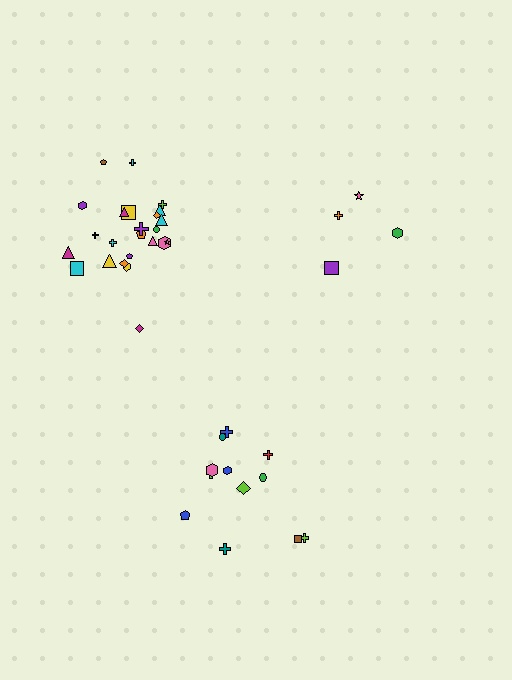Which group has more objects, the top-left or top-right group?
The top-left group.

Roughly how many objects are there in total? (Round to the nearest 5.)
Roughly 40 objects in total.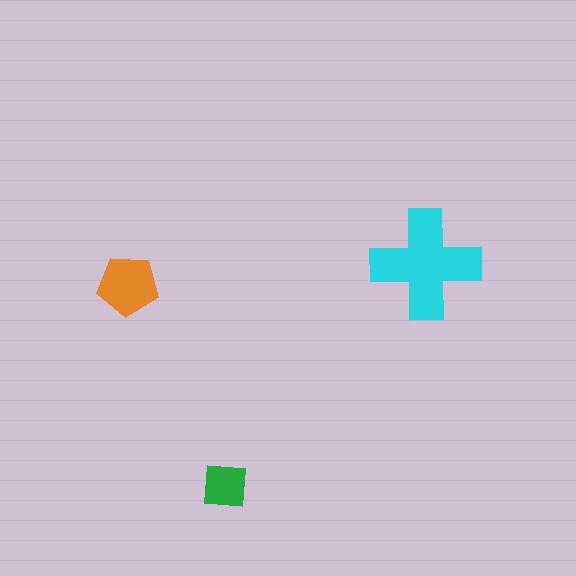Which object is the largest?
The cyan cross.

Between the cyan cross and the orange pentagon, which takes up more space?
The cyan cross.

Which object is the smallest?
The green square.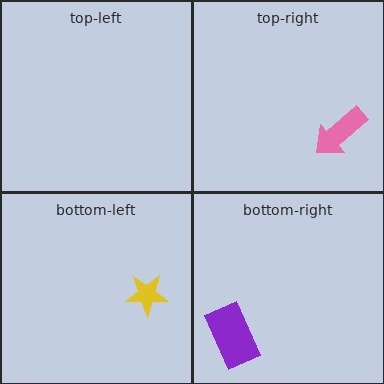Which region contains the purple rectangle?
The bottom-right region.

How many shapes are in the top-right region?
1.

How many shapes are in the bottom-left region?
1.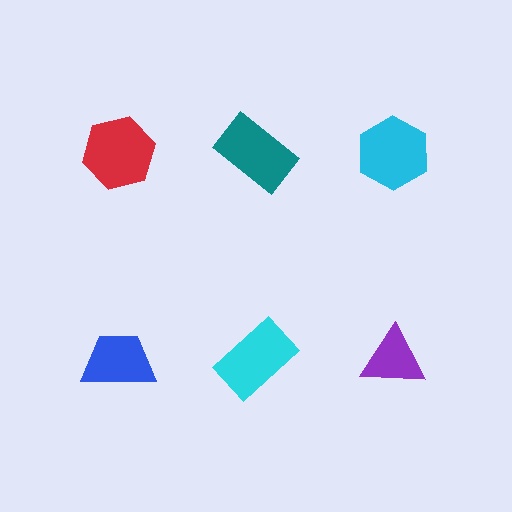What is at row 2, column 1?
A blue trapezoid.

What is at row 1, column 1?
A red hexagon.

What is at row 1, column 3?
A cyan hexagon.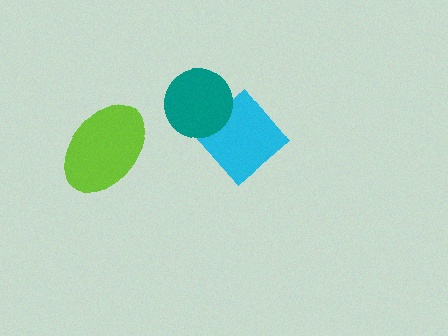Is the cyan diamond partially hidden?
Yes, it is partially covered by another shape.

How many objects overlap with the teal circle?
1 object overlaps with the teal circle.